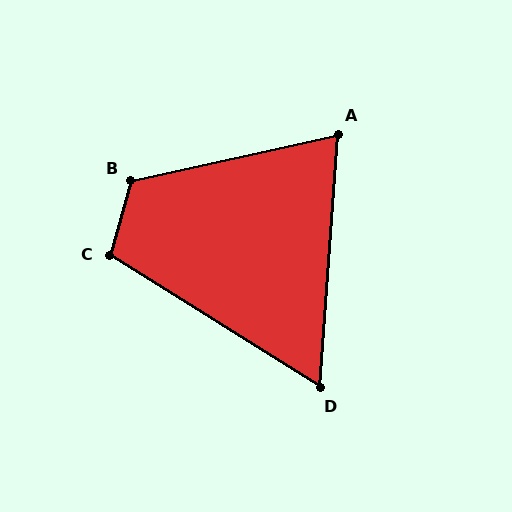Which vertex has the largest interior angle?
B, at approximately 118 degrees.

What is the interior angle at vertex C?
Approximately 106 degrees (obtuse).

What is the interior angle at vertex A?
Approximately 74 degrees (acute).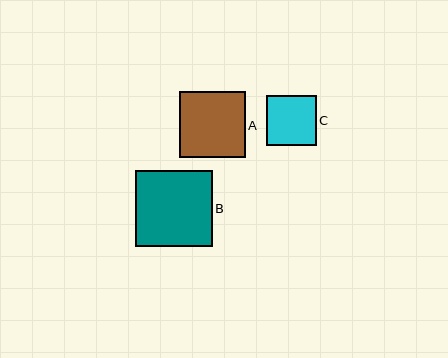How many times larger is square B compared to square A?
Square B is approximately 1.2 times the size of square A.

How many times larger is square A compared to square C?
Square A is approximately 1.3 times the size of square C.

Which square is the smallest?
Square C is the smallest with a size of approximately 50 pixels.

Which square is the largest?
Square B is the largest with a size of approximately 76 pixels.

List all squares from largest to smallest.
From largest to smallest: B, A, C.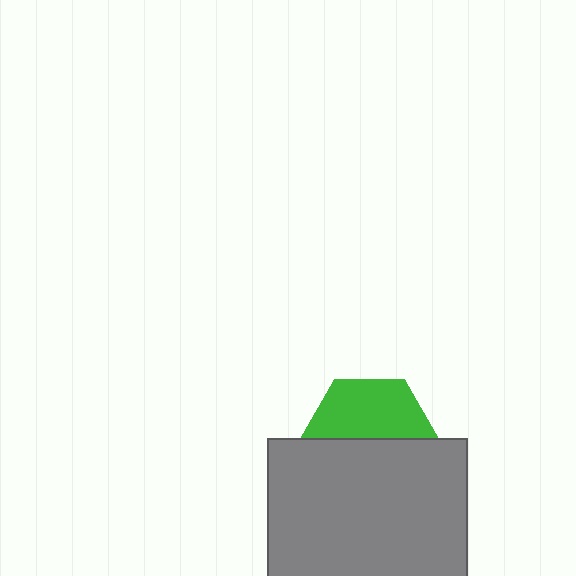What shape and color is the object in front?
The object in front is a gray square.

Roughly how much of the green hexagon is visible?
About half of it is visible (roughly 47%).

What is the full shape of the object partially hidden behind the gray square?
The partially hidden object is a green hexagon.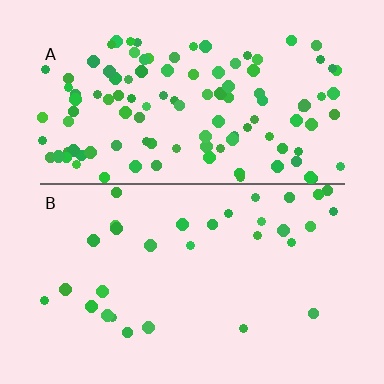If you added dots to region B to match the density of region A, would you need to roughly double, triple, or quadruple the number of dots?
Approximately quadruple.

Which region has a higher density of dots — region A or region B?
A (the top).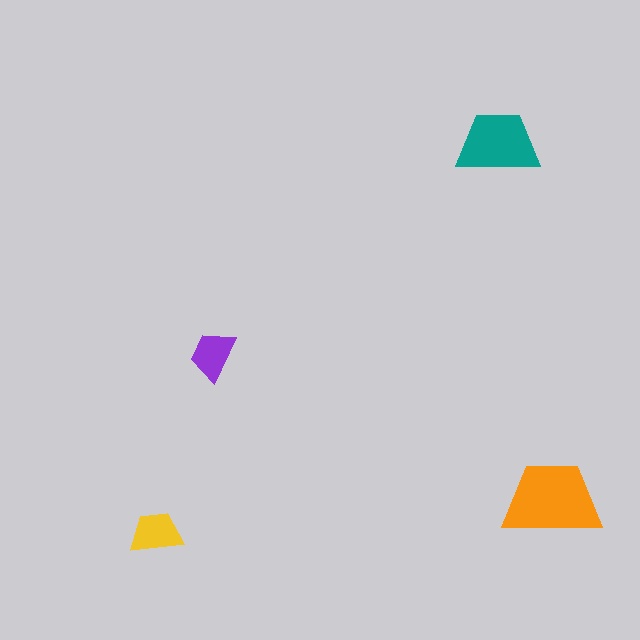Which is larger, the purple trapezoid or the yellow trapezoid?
The yellow one.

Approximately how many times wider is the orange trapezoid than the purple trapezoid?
About 2 times wider.